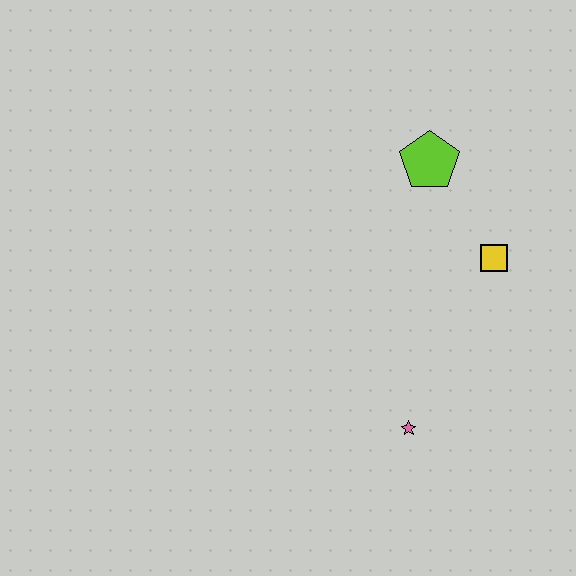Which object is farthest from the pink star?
The lime pentagon is farthest from the pink star.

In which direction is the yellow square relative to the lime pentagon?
The yellow square is below the lime pentagon.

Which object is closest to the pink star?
The yellow square is closest to the pink star.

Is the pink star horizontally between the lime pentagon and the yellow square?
No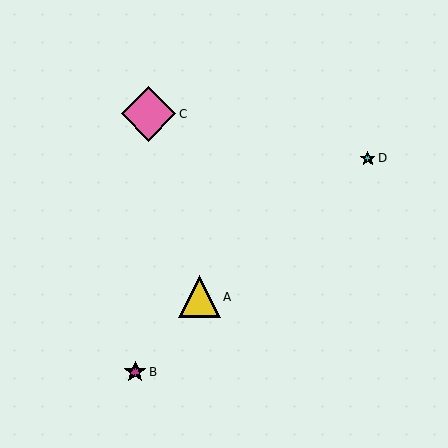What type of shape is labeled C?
Shape C is a pink diamond.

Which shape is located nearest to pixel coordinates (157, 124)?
The pink diamond (labeled C) at (148, 114) is nearest to that location.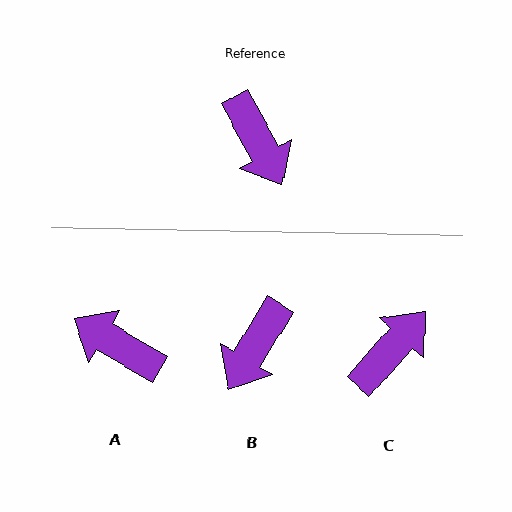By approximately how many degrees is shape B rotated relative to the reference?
Approximately 60 degrees clockwise.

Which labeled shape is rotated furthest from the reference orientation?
A, about 149 degrees away.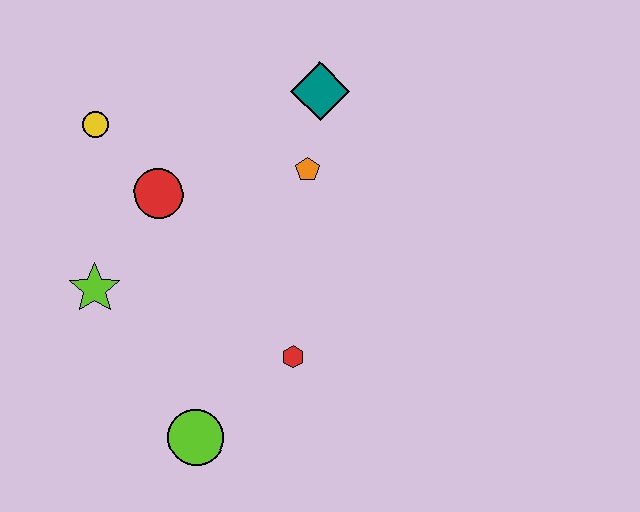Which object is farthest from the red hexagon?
The yellow circle is farthest from the red hexagon.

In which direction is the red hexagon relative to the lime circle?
The red hexagon is to the right of the lime circle.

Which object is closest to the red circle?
The yellow circle is closest to the red circle.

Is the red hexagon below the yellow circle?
Yes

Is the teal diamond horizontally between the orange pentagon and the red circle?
No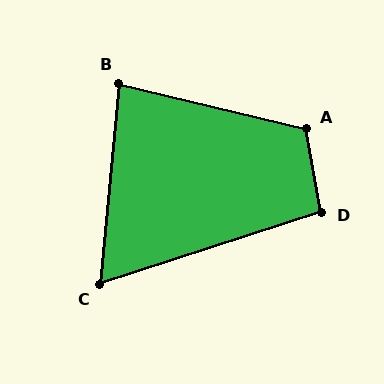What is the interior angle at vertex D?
Approximately 98 degrees (obtuse).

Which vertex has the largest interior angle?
A, at approximately 113 degrees.